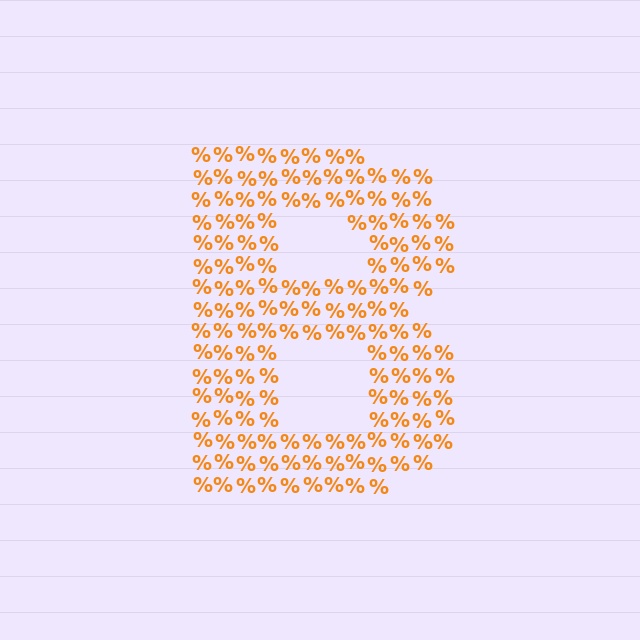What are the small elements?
The small elements are percent signs.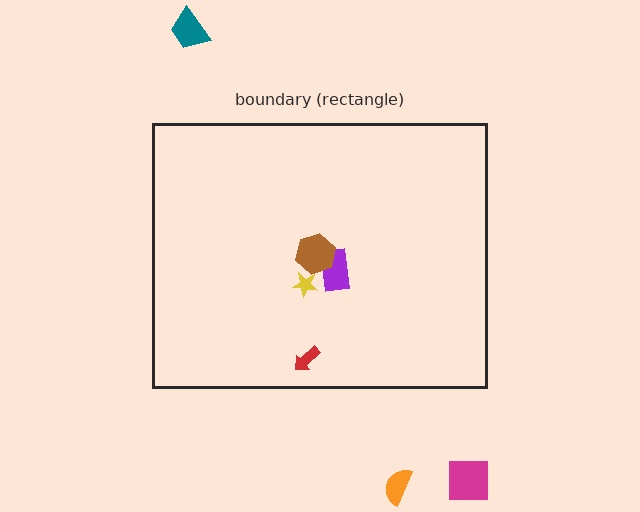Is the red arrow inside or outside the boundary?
Inside.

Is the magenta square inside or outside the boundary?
Outside.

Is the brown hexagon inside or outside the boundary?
Inside.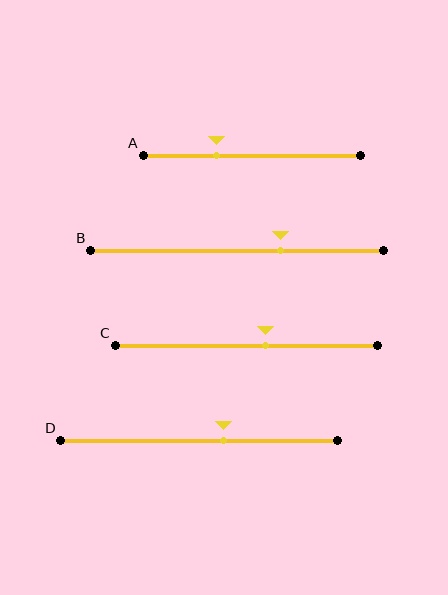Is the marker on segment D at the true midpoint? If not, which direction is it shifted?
No, the marker on segment D is shifted to the right by about 9% of the segment length.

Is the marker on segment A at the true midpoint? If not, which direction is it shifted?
No, the marker on segment A is shifted to the left by about 16% of the segment length.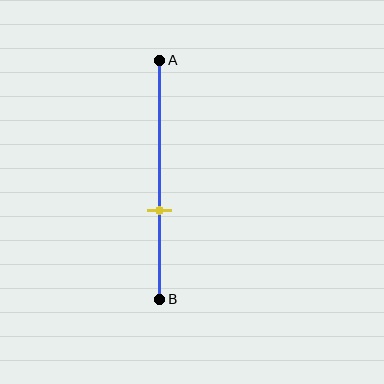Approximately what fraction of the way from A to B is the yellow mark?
The yellow mark is approximately 65% of the way from A to B.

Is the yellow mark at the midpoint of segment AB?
No, the mark is at about 65% from A, not at the 50% midpoint.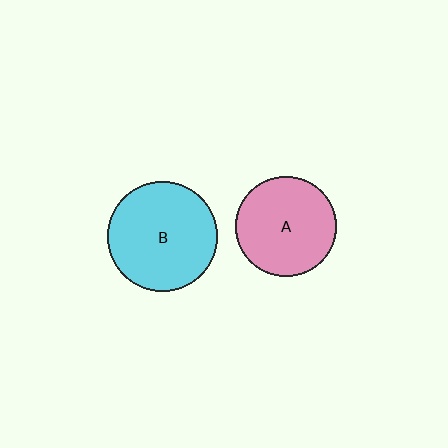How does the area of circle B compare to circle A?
Approximately 1.2 times.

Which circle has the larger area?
Circle B (cyan).